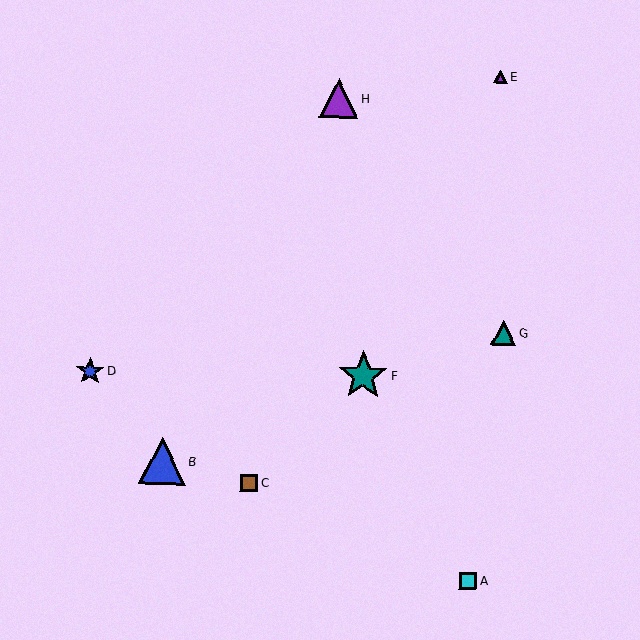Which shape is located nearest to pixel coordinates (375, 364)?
The teal star (labeled F) at (363, 376) is nearest to that location.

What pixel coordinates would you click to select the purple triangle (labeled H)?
Click at (339, 98) to select the purple triangle H.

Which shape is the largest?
The teal star (labeled F) is the largest.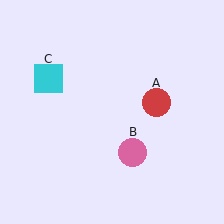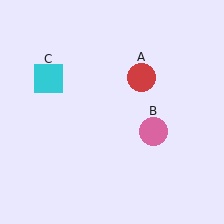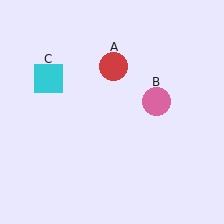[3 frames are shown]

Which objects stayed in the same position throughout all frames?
Cyan square (object C) remained stationary.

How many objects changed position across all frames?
2 objects changed position: red circle (object A), pink circle (object B).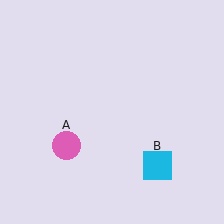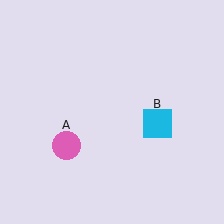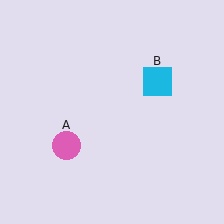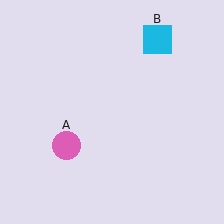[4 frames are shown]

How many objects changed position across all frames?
1 object changed position: cyan square (object B).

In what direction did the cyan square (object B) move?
The cyan square (object B) moved up.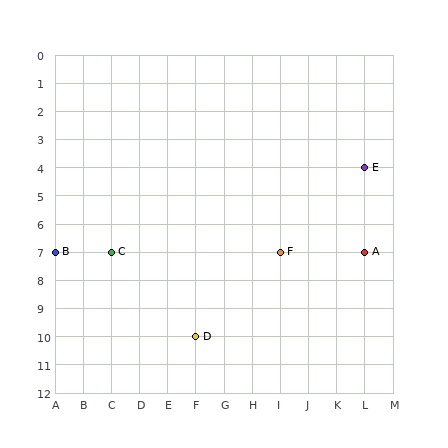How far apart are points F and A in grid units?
Points F and A are 3 columns apart.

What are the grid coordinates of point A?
Point A is at grid coordinates (L, 7).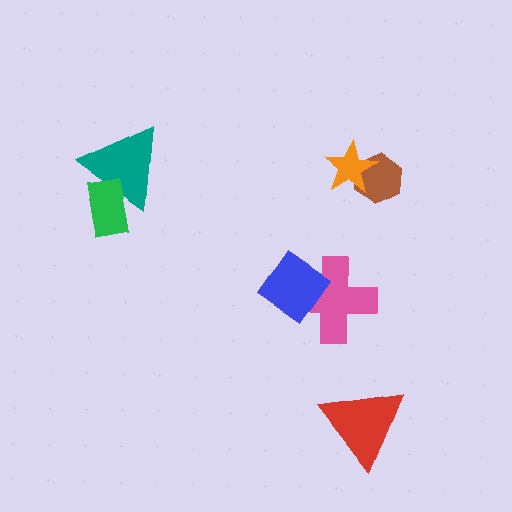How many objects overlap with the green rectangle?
1 object overlaps with the green rectangle.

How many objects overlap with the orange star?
1 object overlaps with the orange star.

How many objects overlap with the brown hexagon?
1 object overlaps with the brown hexagon.